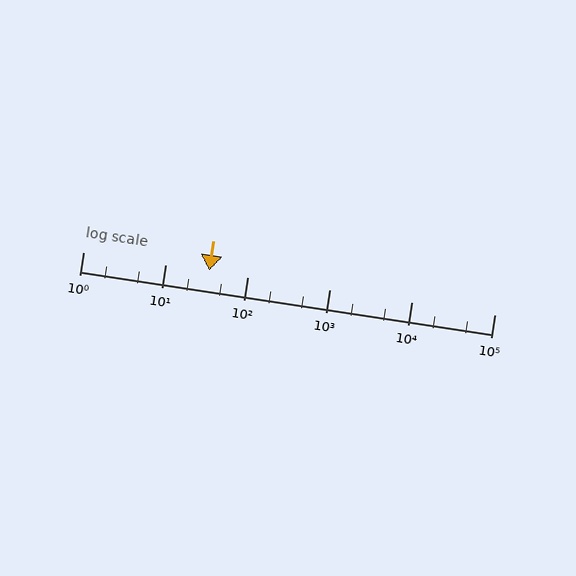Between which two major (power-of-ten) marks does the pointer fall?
The pointer is between 10 and 100.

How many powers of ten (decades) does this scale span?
The scale spans 5 decades, from 1 to 100000.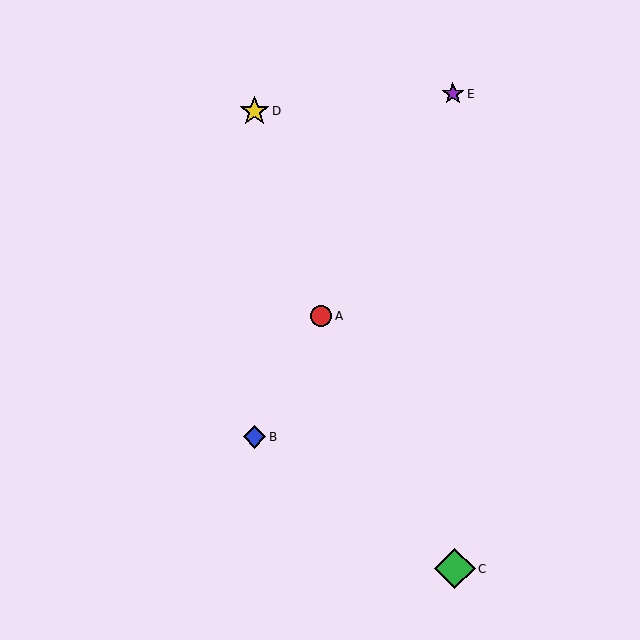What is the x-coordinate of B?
Object B is at x≈255.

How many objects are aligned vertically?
2 objects (B, D) are aligned vertically.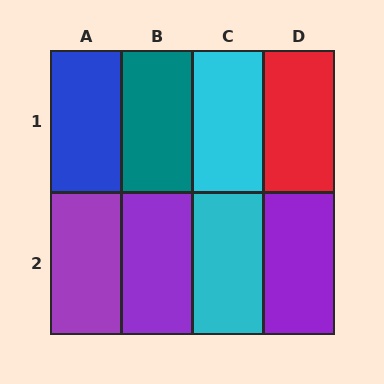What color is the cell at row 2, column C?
Cyan.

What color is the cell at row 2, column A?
Purple.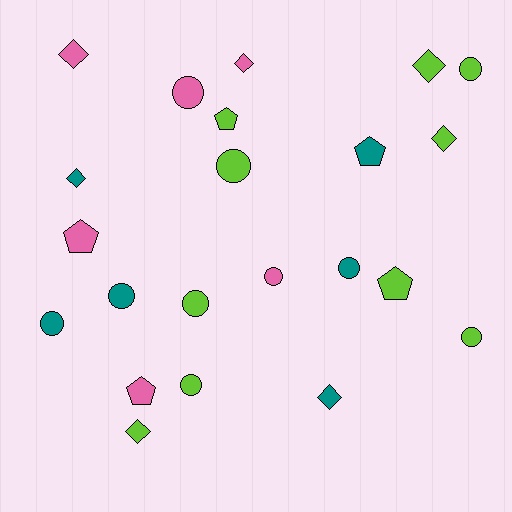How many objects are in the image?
There are 22 objects.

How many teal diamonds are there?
There are 2 teal diamonds.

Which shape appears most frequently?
Circle, with 10 objects.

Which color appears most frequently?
Lime, with 10 objects.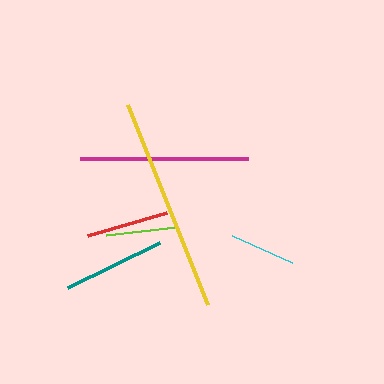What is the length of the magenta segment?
The magenta segment is approximately 168 pixels long.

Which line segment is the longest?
The yellow line is the longest at approximately 215 pixels.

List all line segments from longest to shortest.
From longest to shortest: yellow, magenta, teal, red, lime, cyan.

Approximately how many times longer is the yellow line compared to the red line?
The yellow line is approximately 2.6 times the length of the red line.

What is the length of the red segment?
The red segment is approximately 82 pixels long.